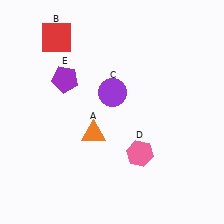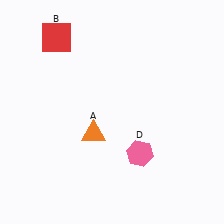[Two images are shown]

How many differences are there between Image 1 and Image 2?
There are 2 differences between the two images.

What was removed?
The purple pentagon (E), the purple circle (C) were removed in Image 2.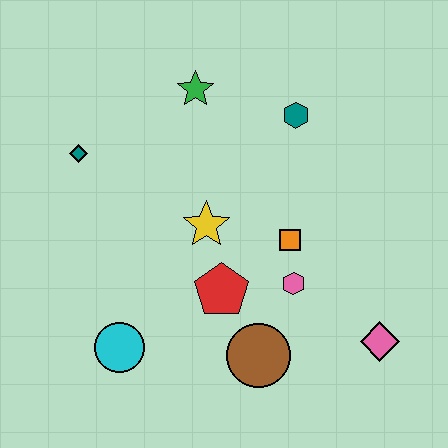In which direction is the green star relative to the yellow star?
The green star is above the yellow star.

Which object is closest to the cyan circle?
The red pentagon is closest to the cyan circle.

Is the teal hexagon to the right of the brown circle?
Yes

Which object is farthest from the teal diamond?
The pink diamond is farthest from the teal diamond.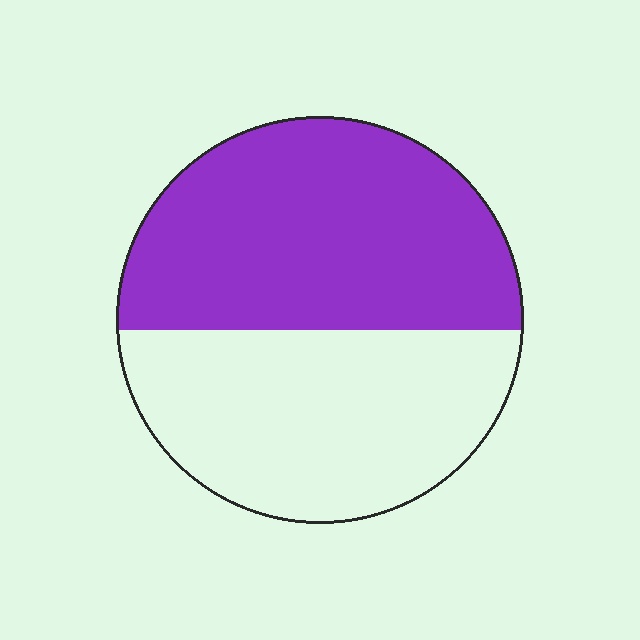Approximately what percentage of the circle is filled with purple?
Approximately 55%.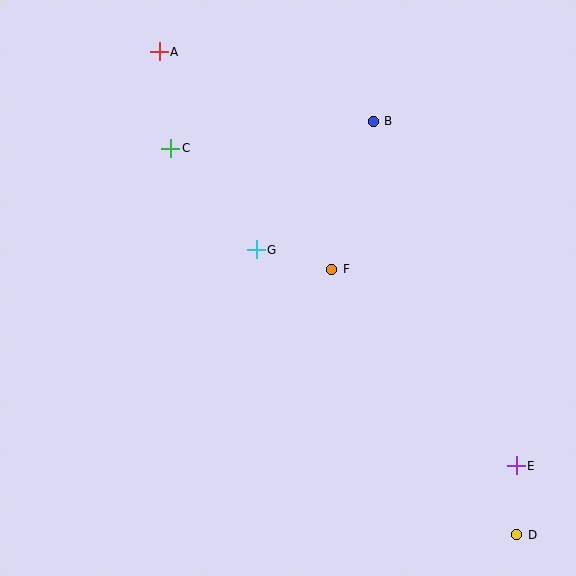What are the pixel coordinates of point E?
Point E is at (516, 466).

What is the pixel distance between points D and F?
The distance between D and F is 324 pixels.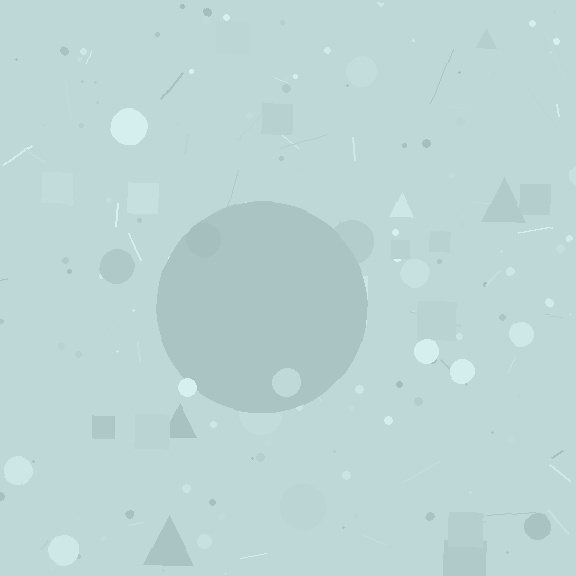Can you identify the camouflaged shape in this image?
The camouflaged shape is a circle.